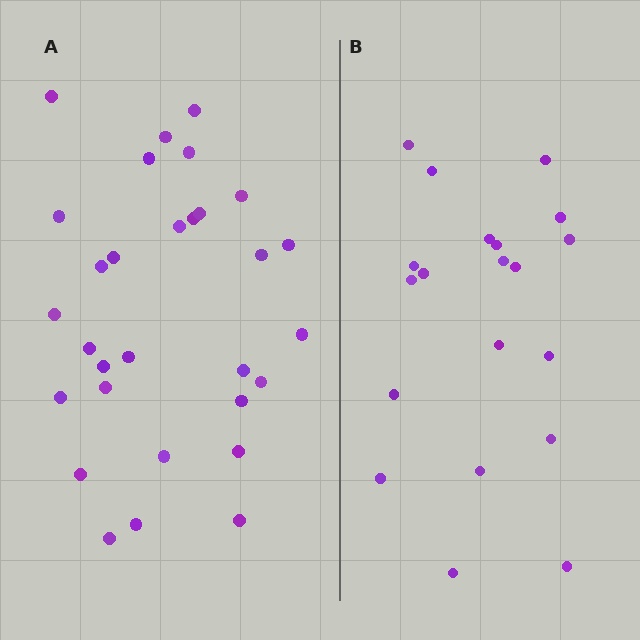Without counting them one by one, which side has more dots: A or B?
Region A (the left region) has more dots.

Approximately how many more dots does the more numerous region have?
Region A has roughly 10 or so more dots than region B.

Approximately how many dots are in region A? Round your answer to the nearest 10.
About 30 dots.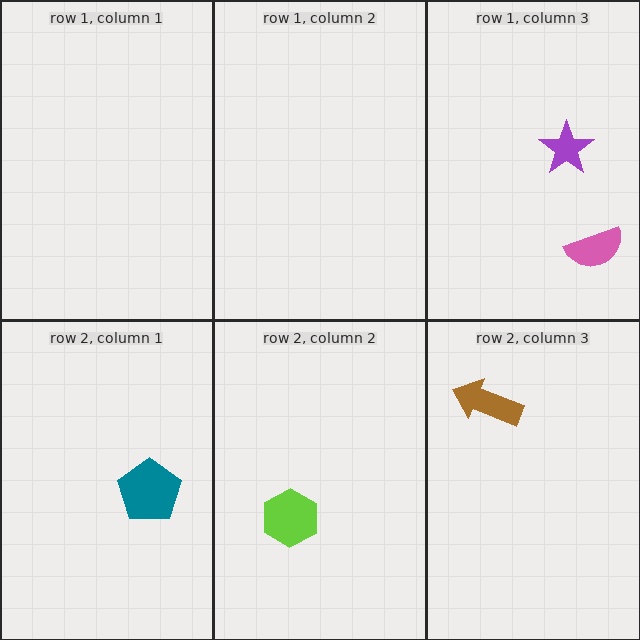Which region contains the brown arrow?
The row 2, column 3 region.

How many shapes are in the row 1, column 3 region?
2.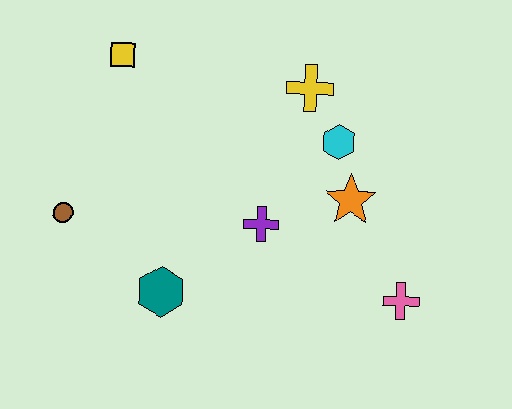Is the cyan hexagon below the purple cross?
No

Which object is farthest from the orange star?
The brown circle is farthest from the orange star.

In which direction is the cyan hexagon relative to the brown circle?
The cyan hexagon is to the right of the brown circle.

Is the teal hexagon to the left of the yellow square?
No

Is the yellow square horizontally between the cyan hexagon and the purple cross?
No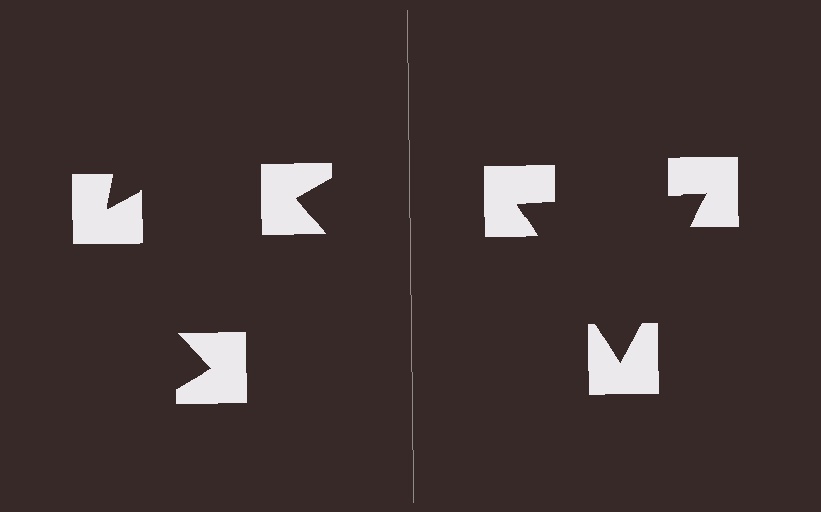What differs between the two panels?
The notched squares are positioned identically on both sides; only the wedge orientations differ. On the right they align to a triangle; on the left they are misaligned.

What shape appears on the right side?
An illusory triangle.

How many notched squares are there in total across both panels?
6 — 3 on each side.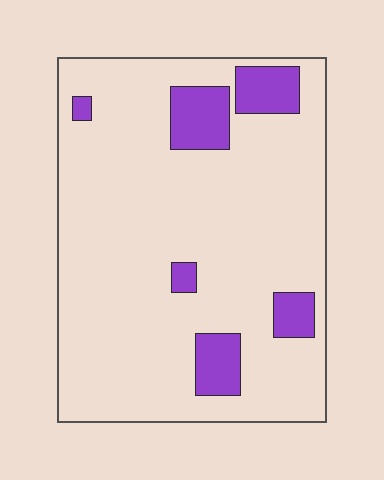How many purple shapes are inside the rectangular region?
6.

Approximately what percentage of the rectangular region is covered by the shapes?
Approximately 15%.